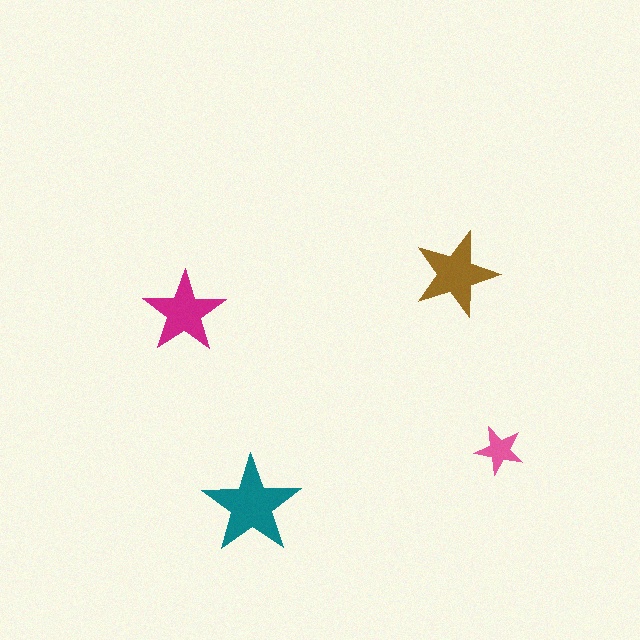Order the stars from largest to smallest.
the teal one, the brown one, the magenta one, the pink one.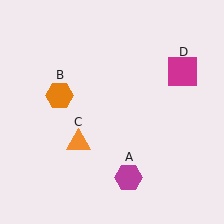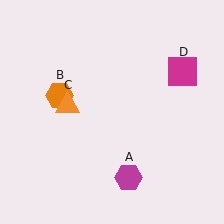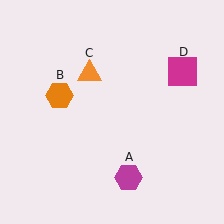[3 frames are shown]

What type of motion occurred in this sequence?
The orange triangle (object C) rotated clockwise around the center of the scene.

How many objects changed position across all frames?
1 object changed position: orange triangle (object C).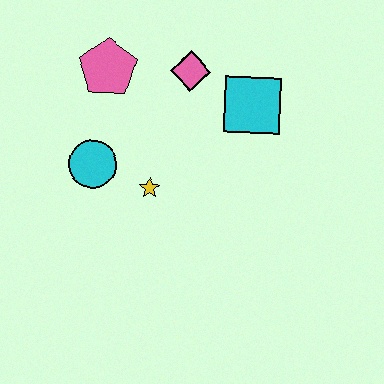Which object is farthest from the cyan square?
The cyan circle is farthest from the cyan square.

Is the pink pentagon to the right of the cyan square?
No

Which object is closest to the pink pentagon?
The pink diamond is closest to the pink pentagon.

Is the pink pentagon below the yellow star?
No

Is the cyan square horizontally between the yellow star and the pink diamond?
No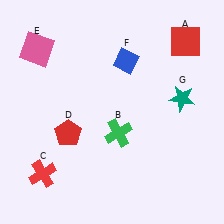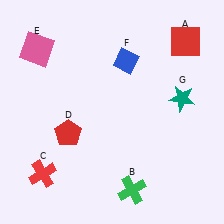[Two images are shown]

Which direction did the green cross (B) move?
The green cross (B) moved down.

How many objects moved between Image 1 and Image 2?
1 object moved between the two images.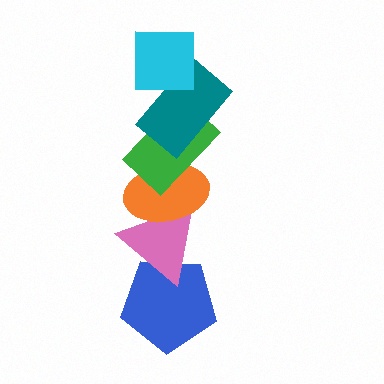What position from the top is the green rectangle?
The green rectangle is 3rd from the top.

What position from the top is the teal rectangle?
The teal rectangle is 2nd from the top.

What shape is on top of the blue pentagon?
The pink triangle is on top of the blue pentagon.